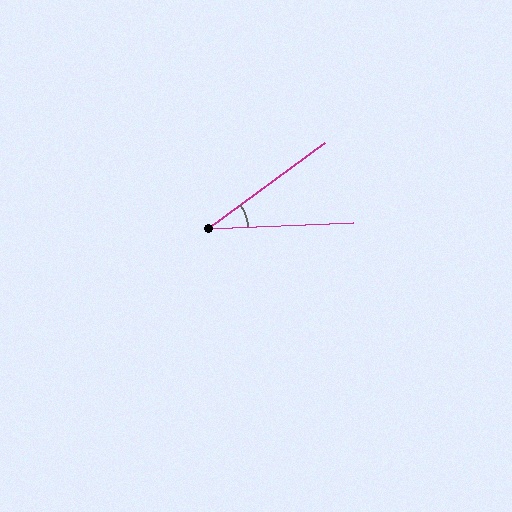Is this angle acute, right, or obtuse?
It is acute.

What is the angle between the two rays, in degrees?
Approximately 34 degrees.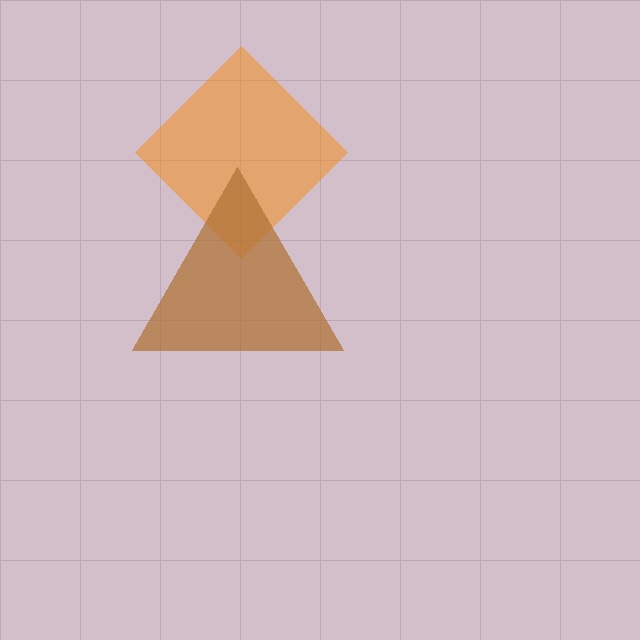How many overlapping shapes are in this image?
There are 2 overlapping shapes in the image.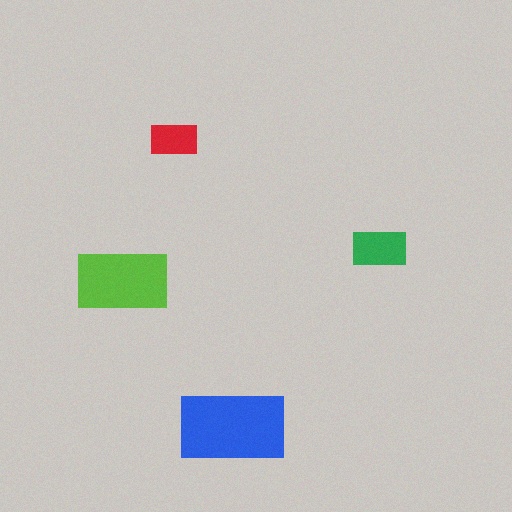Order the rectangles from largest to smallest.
the blue one, the lime one, the green one, the red one.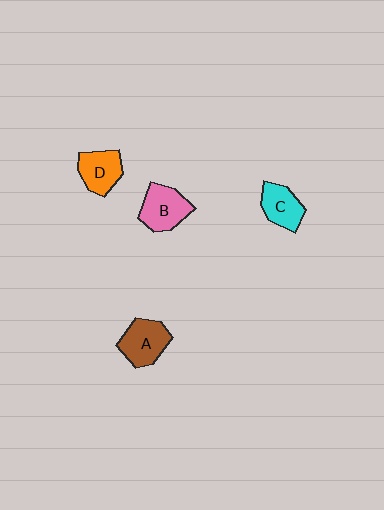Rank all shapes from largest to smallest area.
From largest to smallest: A (brown), B (pink), D (orange), C (cyan).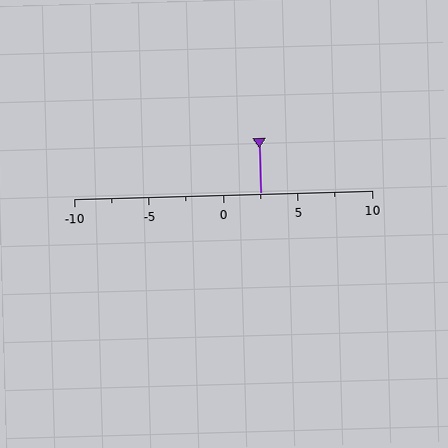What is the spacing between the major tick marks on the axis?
The major ticks are spaced 5 apart.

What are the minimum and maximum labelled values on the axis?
The axis runs from -10 to 10.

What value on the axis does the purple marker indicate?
The marker indicates approximately 2.5.